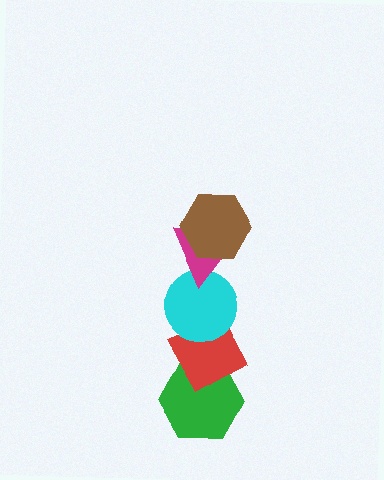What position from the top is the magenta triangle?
The magenta triangle is 2nd from the top.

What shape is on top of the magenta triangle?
The brown hexagon is on top of the magenta triangle.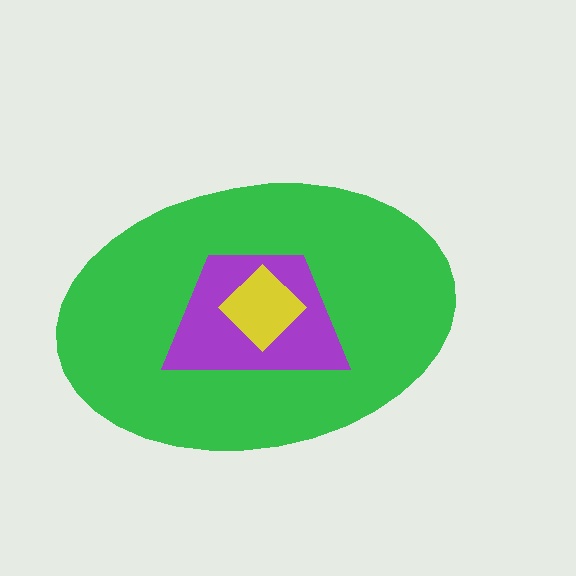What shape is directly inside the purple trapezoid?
The yellow diamond.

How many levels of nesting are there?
3.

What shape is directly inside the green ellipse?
The purple trapezoid.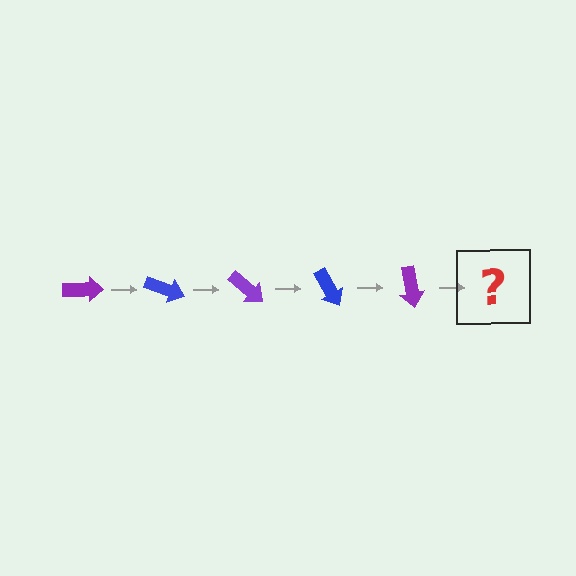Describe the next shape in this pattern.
It should be a blue arrow, rotated 100 degrees from the start.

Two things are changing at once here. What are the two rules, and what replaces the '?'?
The two rules are that it rotates 20 degrees each step and the color cycles through purple and blue. The '?' should be a blue arrow, rotated 100 degrees from the start.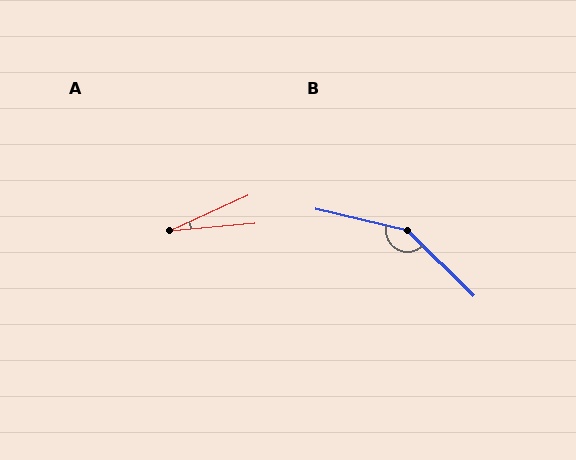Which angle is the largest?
B, at approximately 149 degrees.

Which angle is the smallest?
A, at approximately 19 degrees.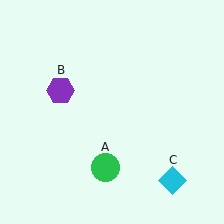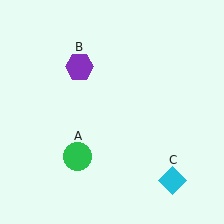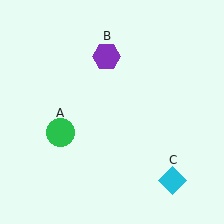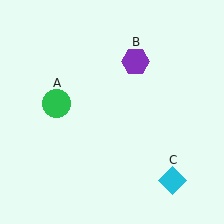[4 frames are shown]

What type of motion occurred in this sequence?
The green circle (object A), purple hexagon (object B) rotated clockwise around the center of the scene.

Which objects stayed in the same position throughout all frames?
Cyan diamond (object C) remained stationary.